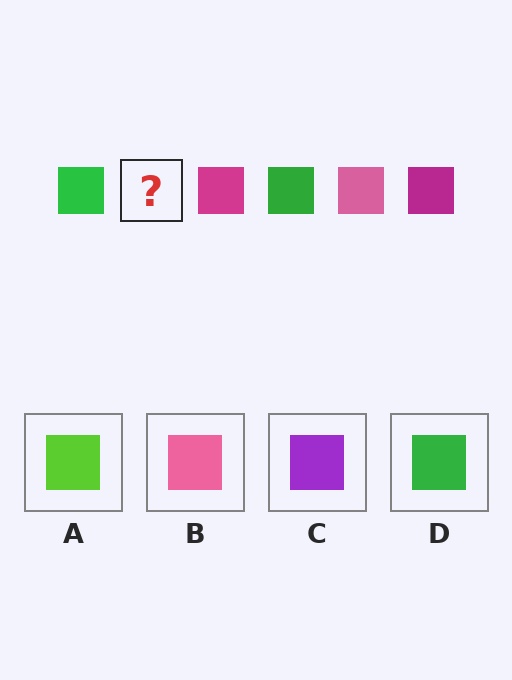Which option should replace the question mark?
Option B.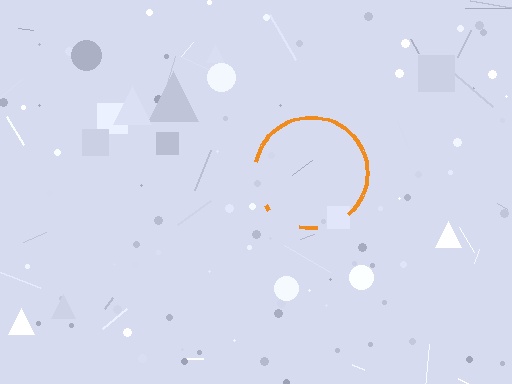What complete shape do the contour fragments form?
The contour fragments form a circle.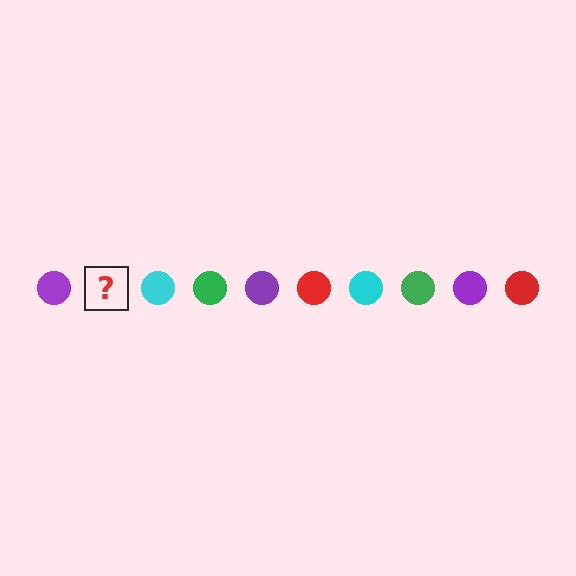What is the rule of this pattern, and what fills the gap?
The rule is that the pattern cycles through purple, red, cyan, green circles. The gap should be filled with a red circle.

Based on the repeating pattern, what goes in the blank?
The blank should be a red circle.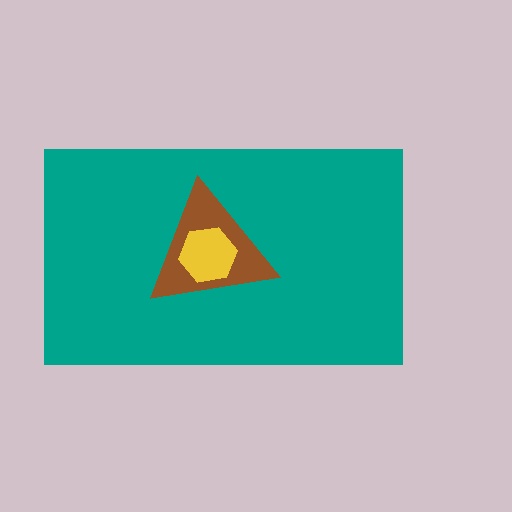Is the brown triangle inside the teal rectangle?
Yes.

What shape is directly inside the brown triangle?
The yellow hexagon.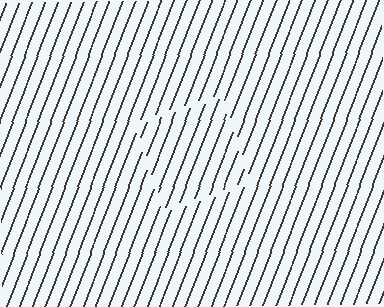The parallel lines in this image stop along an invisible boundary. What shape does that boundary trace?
An illusory square. The interior of the shape contains the same grating, shifted by half a period — the contour is defined by the phase discontinuity where line-ends from the inner and outer gratings abut.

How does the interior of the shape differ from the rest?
The interior of the shape contains the same grating, shifted by half a period — the contour is defined by the phase discontinuity where line-ends from the inner and outer gratings abut.